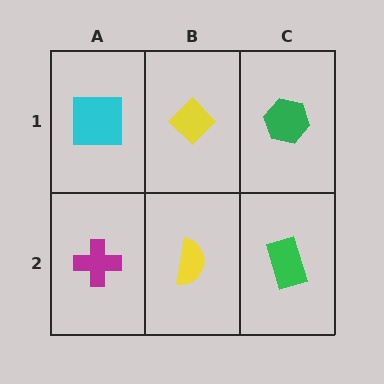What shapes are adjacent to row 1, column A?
A magenta cross (row 2, column A), a yellow diamond (row 1, column B).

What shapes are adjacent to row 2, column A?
A cyan square (row 1, column A), a yellow semicircle (row 2, column B).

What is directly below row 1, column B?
A yellow semicircle.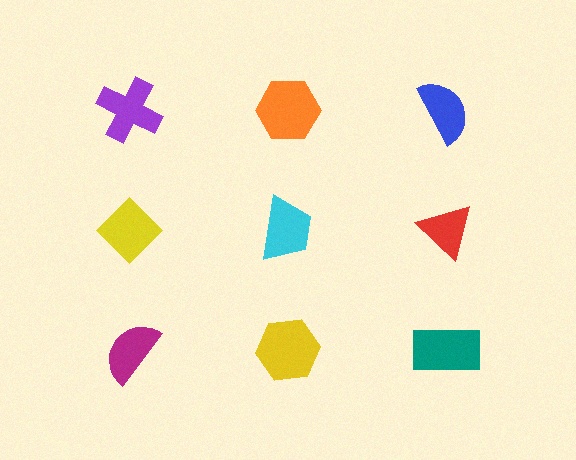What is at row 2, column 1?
A yellow diamond.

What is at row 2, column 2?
A cyan trapezoid.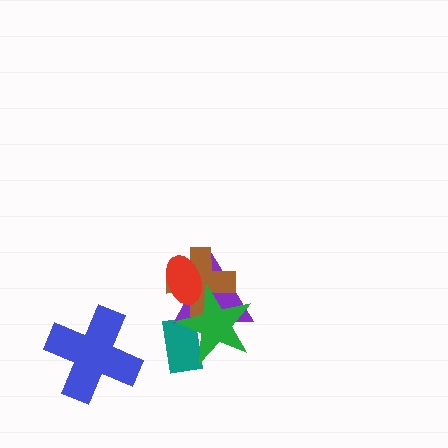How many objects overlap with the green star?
4 objects overlap with the green star.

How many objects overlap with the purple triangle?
4 objects overlap with the purple triangle.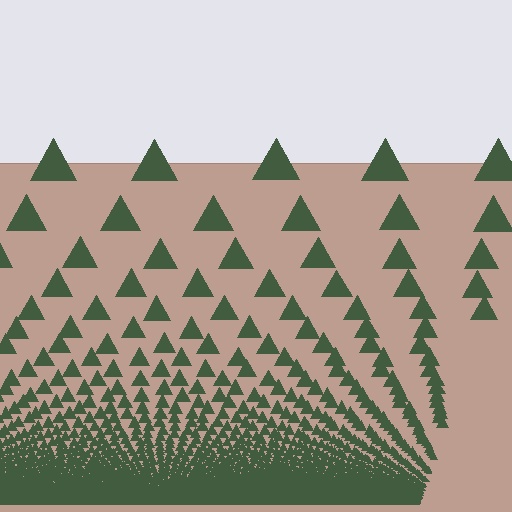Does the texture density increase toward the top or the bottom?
Density increases toward the bottom.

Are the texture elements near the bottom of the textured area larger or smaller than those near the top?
Smaller. The gradient is inverted — elements near the bottom are smaller and denser.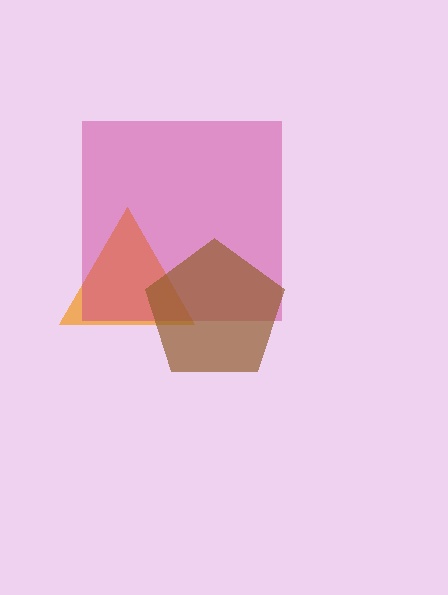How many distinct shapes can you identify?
There are 3 distinct shapes: an orange triangle, a magenta square, a brown pentagon.